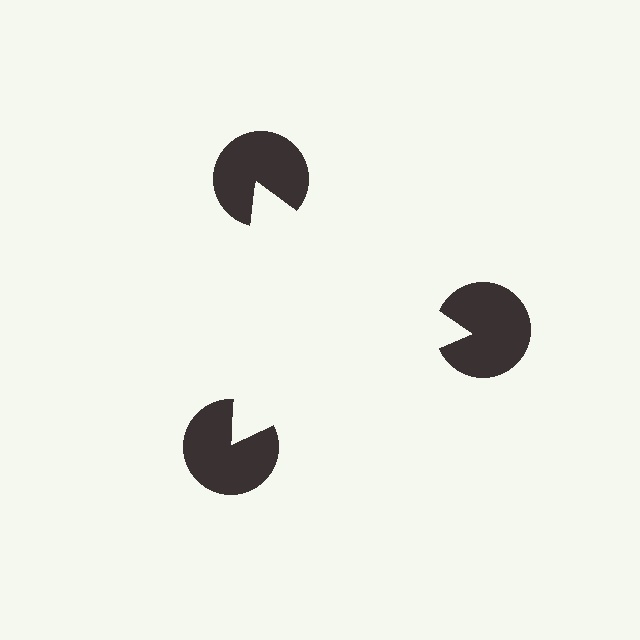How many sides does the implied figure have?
3 sides.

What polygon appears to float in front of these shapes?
An illusory triangle — its edges are inferred from the aligned wedge cuts in the pac-man discs, not physically drawn.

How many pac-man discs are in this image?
There are 3 — one at each vertex of the illusory triangle.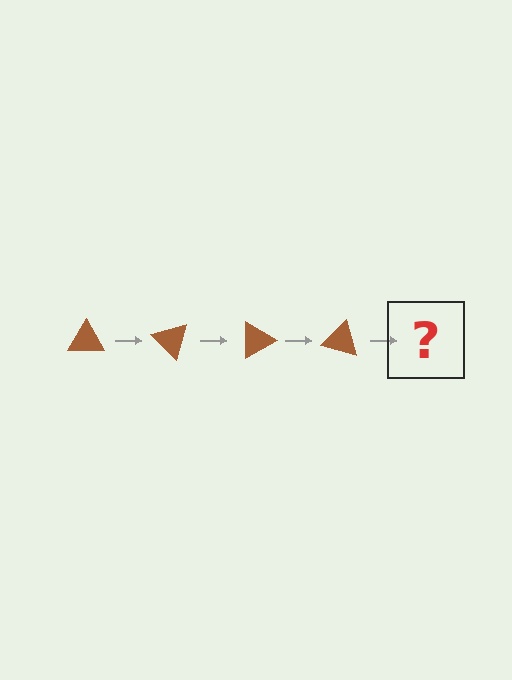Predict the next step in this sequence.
The next step is a brown triangle rotated 180 degrees.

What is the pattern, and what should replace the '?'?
The pattern is that the triangle rotates 45 degrees each step. The '?' should be a brown triangle rotated 180 degrees.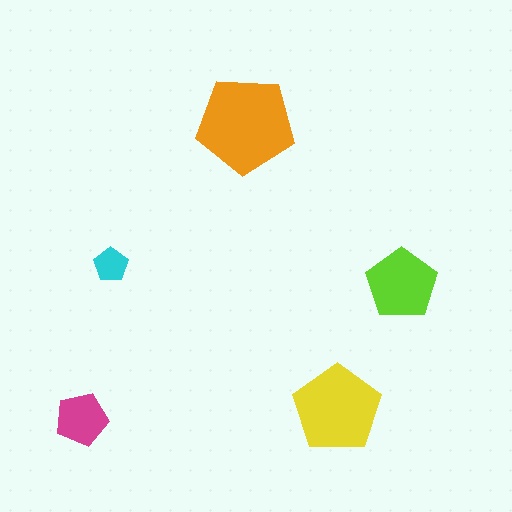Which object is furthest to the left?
The magenta pentagon is leftmost.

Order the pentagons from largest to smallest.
the orange one, the yellow one, the lime one, the magenta one, the cyan one.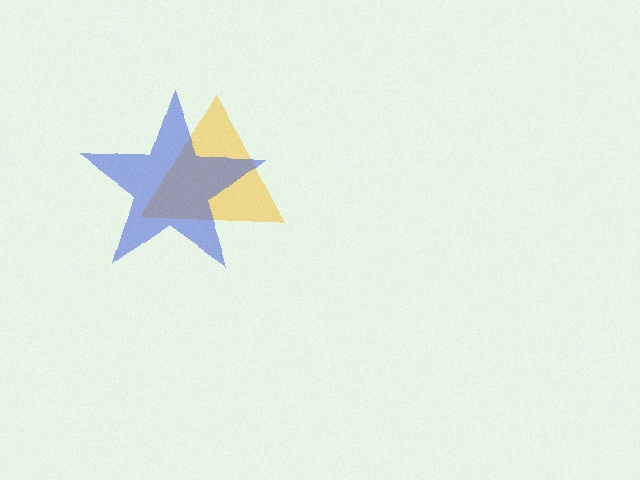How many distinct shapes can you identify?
There are 2 distinct shapes: a yellow triangle, a blue star.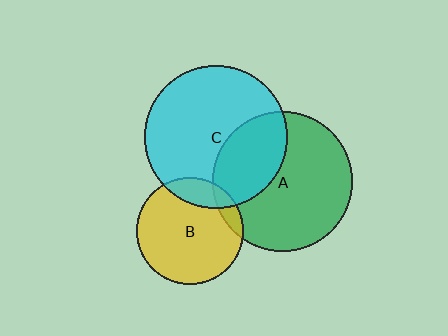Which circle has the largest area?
Circle C (cyan).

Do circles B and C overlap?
Yes.